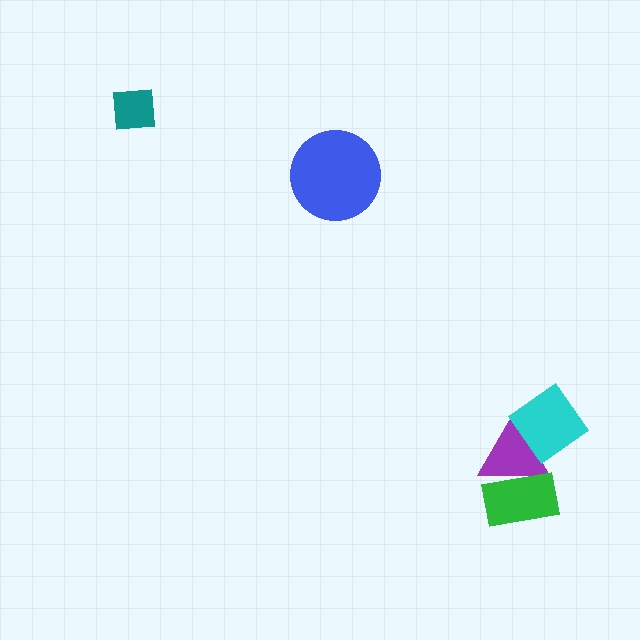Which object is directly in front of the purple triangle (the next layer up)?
The green rectangle is directly in front of the purple triangle.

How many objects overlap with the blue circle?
0 objects overlap with the blue circle.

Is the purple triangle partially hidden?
Yes, it is partially covered by another shape.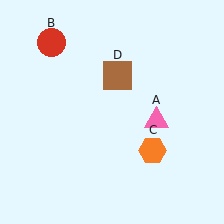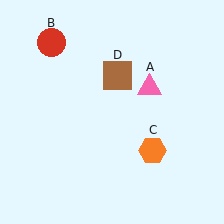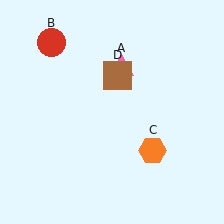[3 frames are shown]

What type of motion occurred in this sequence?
The pink triangle (object A) rotated counterclockwise around the center of the scene.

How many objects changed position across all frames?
1 object changed position: pink triangle (object A).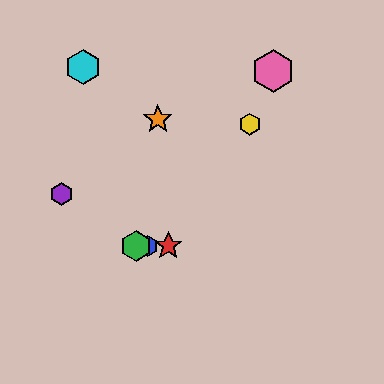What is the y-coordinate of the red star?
The red star is at y≈246.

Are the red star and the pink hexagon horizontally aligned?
No, the red star is at y≈246 and the pink hexagon is at y≈71.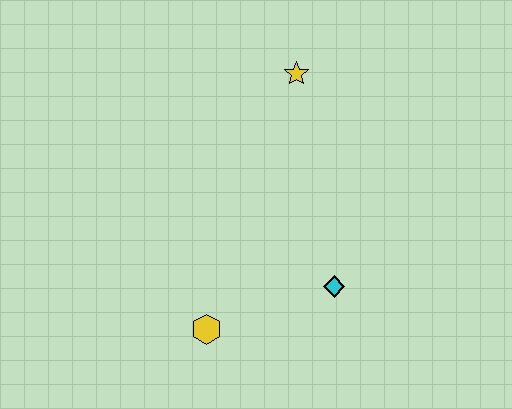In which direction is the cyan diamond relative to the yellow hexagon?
The cyan diamond is to the right of the yellow hexagon.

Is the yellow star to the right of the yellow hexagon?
Yes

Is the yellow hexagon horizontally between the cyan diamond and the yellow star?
No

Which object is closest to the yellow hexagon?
The cyan diamond is closest to the yellow hexagon.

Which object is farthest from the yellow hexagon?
The yellow star is farthest from the yellow hexagon.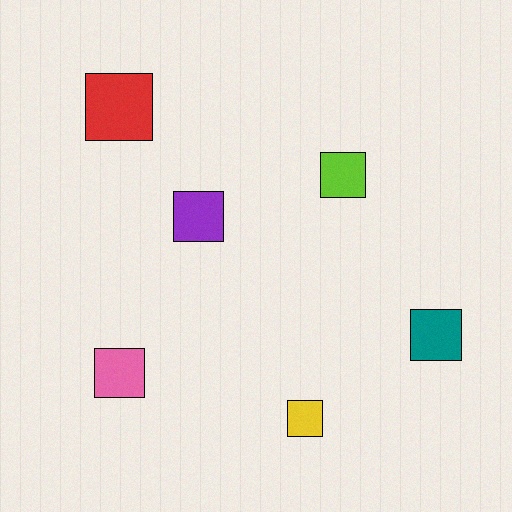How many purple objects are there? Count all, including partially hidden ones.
There is 1 purple object.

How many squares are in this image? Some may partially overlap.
There are 6 squares.